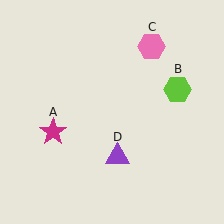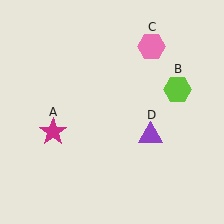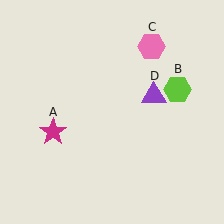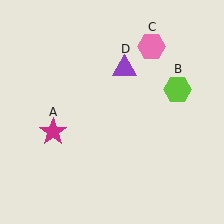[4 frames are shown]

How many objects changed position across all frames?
1 object changed position: purple triangle (object D).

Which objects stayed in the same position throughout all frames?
Magenta star (object A) and lime hexagon (object B) and pink hexagon (object C) remained stationary.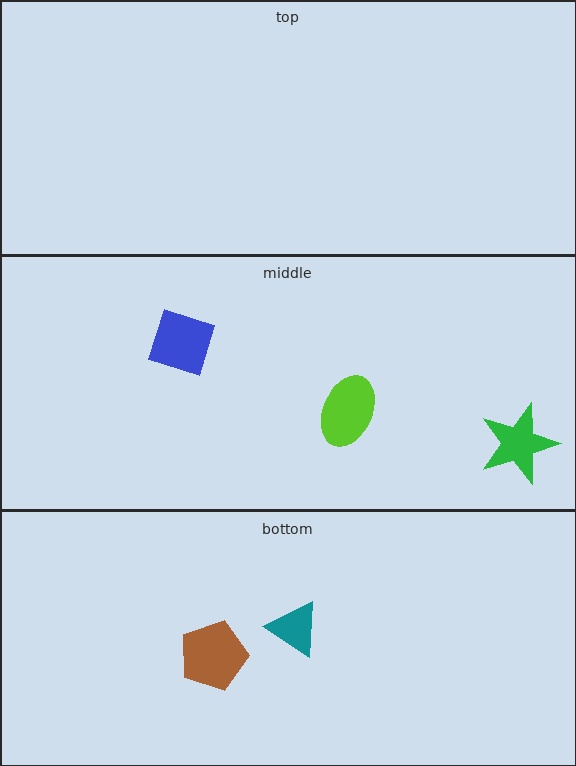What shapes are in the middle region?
The green star, the blue square, the lime ellipse.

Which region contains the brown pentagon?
The bottom region.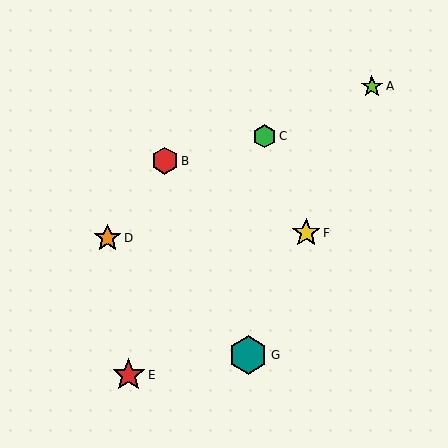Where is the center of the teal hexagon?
The center of the teal hexagon is at (248, 355).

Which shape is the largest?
The teal hexagon (labeled G) is the largest.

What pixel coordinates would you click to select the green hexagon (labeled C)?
Click at (265, 136) to select the green hexagon C.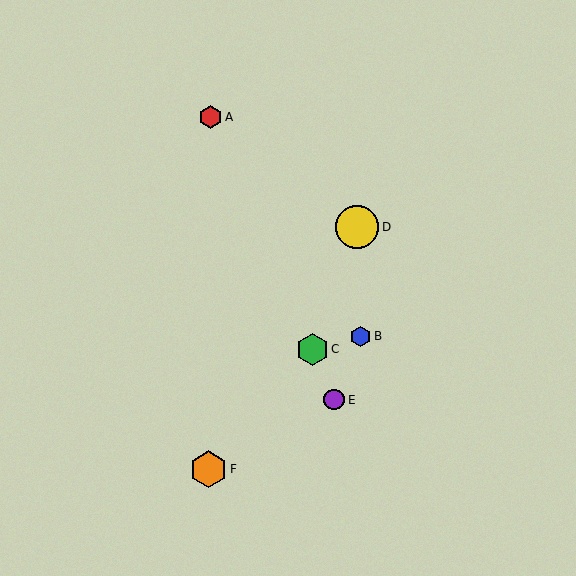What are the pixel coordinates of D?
Object D is at (357, 227).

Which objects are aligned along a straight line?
Objects A, C, E are aligned along a straight line.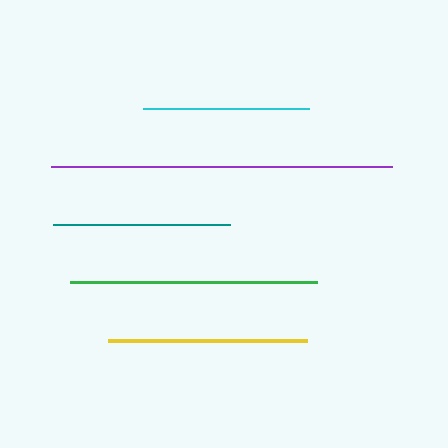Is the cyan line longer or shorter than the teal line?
The teal line is longer than the cyan line.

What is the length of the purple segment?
The purple segment is approximately 340 pixels long.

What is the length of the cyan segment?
The cyan segment is approximately 166 pixels long.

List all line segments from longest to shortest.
From longest to shortest: purple, green, yellow, teal, cyan.